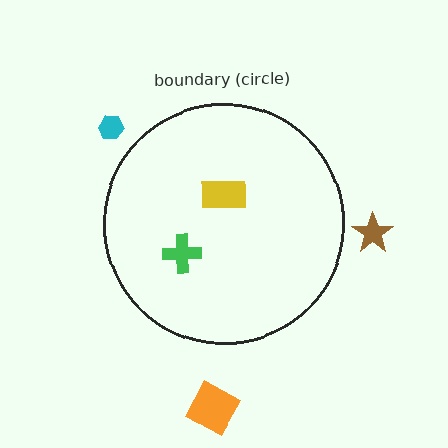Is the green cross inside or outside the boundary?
Inside.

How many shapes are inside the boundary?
2 inside, 3 outside.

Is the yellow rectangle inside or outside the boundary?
Inside.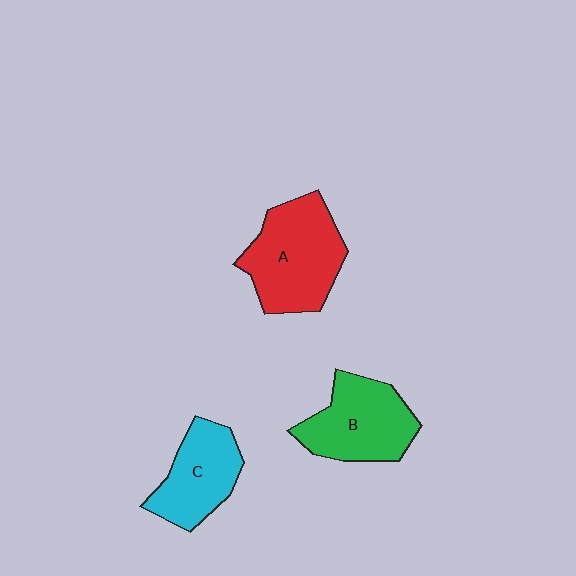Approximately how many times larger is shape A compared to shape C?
Approximately 1.4 times.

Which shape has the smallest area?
Shape C (cyan).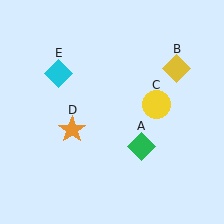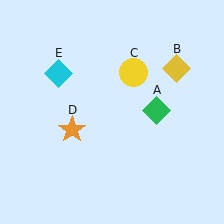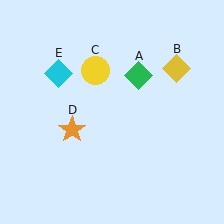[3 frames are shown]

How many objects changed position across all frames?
2 objects changed position: green diamond (object A), yellow circle (object C).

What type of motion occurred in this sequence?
The green diamond (object A), yellow circle (object C) rotated counterclockwise around the center of the scene.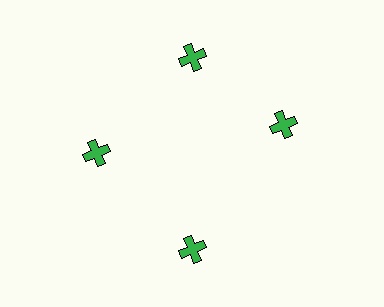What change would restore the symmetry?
The symmetry would be restored by rotating it back into even spacing with its neighbors so that all 4 crosses sit at equal angles and equal distance from the center.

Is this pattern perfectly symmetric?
No. The 4 green crosses are arranged in a ring, but one element near the 3 o'clock position is rotated out of alignment along the ring, breaking the 4-fold rotational symmetry.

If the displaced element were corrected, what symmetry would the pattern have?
It would have 4-fold rotational symmetry — the pattern would map onto itself every 90 degrees.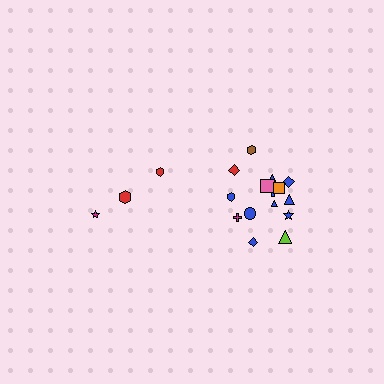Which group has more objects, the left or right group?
The right group.